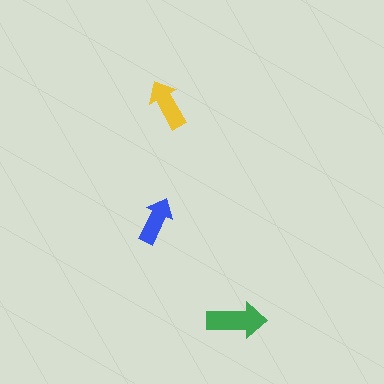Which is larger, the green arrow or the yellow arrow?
The green one.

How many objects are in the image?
There are 3 objects in the image.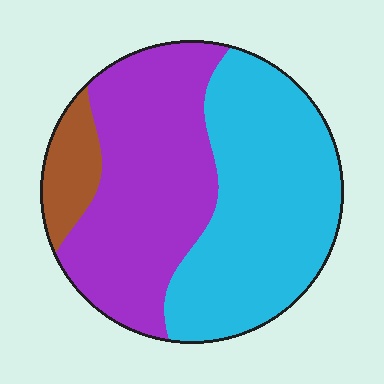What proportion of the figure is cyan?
Cyan takes up about one half (1/2) of the figure.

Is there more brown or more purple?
Purple.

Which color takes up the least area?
Brown, at roughly 10%.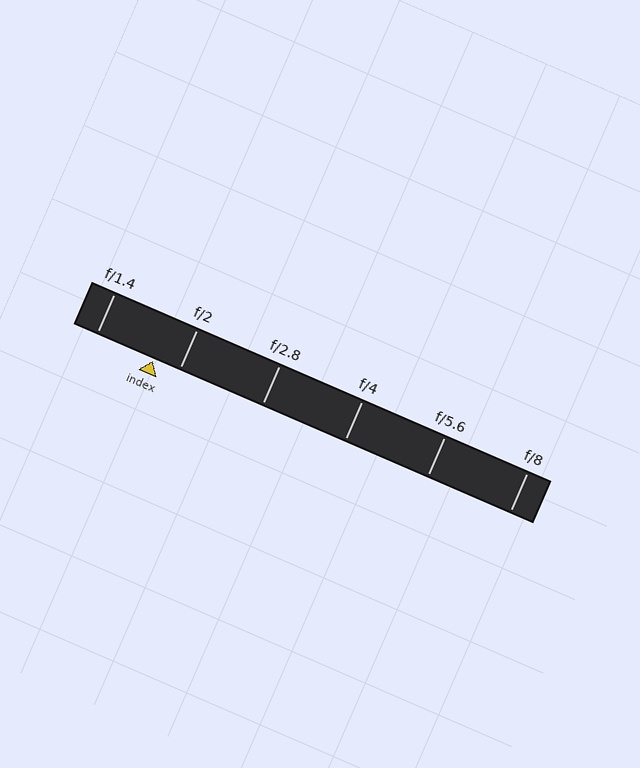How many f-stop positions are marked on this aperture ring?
There are 6 f-stop positions marked.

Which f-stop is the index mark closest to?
The index mark is closest to f/2.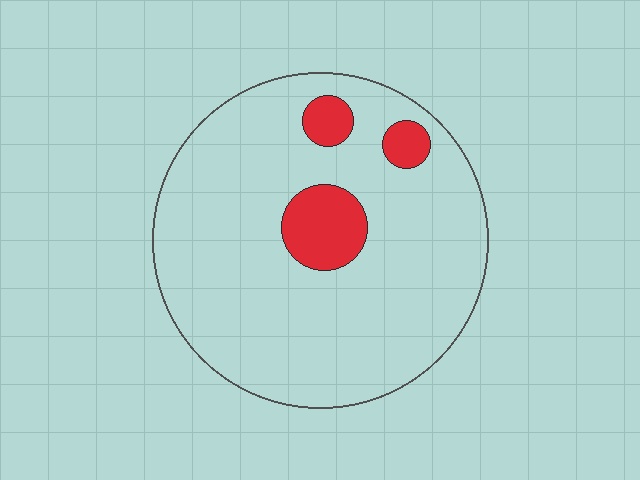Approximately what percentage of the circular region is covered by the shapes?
Approximately 10%.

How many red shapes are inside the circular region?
3.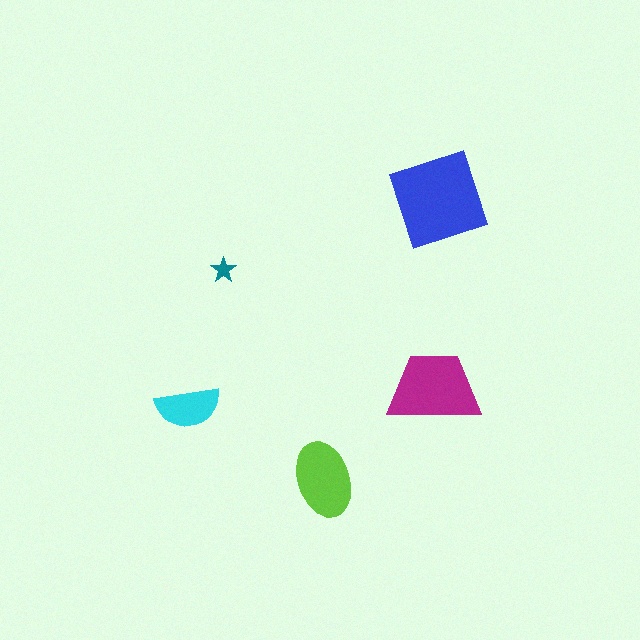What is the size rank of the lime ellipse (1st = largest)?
3rd.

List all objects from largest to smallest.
The blue diamond, the magenta trapezoid, the lime ellipse, the cyan semicircle, the teal star.